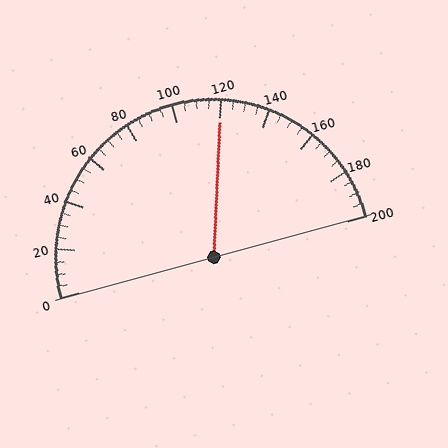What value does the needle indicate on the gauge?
The needle indicates approximately 120.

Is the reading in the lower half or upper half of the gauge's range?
The reading is in the upper half of the range (0 to 200).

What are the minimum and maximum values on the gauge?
The gauge ranges from 0 to 200.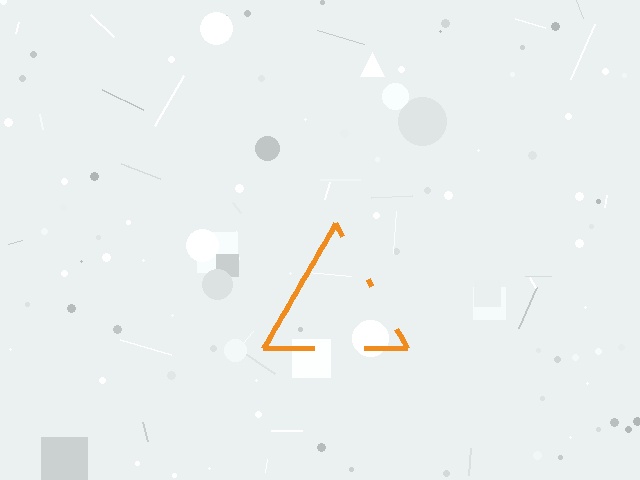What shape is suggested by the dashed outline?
The dashed outline suggests a triangle.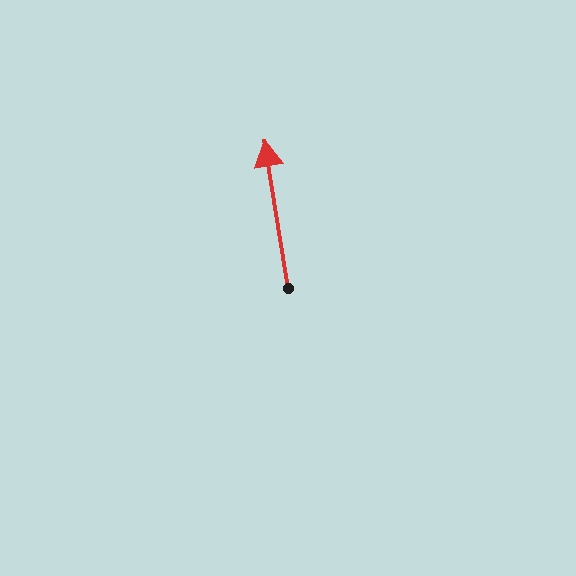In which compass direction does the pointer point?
North.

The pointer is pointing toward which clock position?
Roughly 12 o'clock.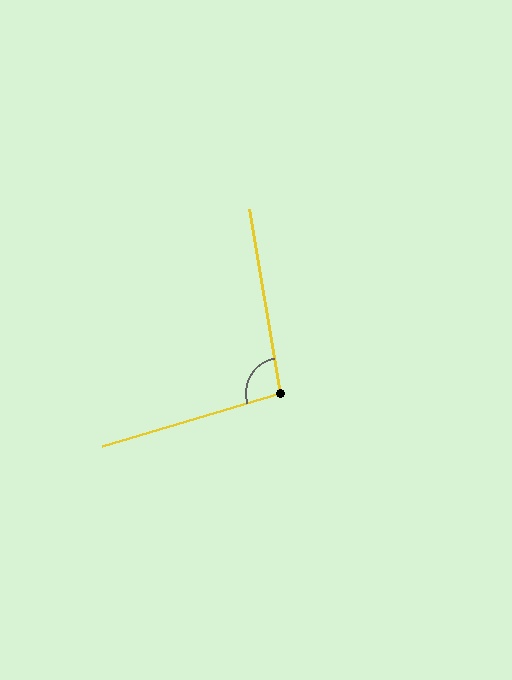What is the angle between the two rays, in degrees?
Approximately 97 degrees.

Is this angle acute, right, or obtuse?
It is obtuse.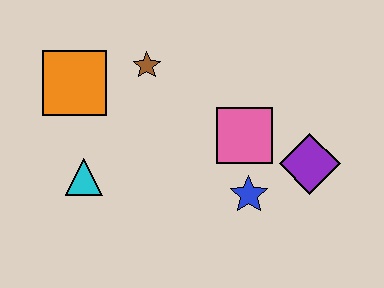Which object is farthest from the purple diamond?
The orange square is farthest from the purple diamond.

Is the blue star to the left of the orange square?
No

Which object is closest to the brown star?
The orange square is closest to the brown star.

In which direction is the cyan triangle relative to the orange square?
The cyan triangle is below the orange square.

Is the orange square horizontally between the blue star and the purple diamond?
No